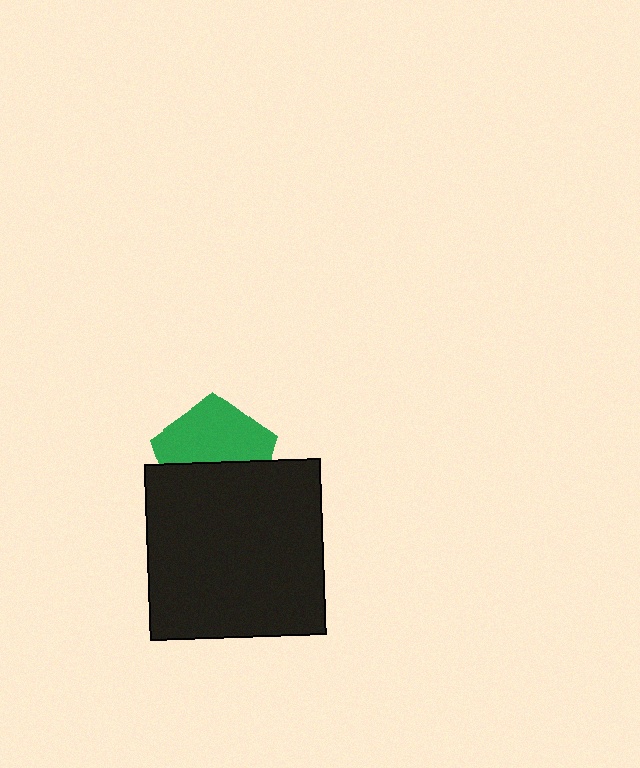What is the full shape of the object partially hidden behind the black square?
The partially hidden object is a green pentagon.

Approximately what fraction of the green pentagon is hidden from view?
Roughly 46% of the green pentagon is hidden behind the black square.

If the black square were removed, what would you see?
You would see the complete green pentagon.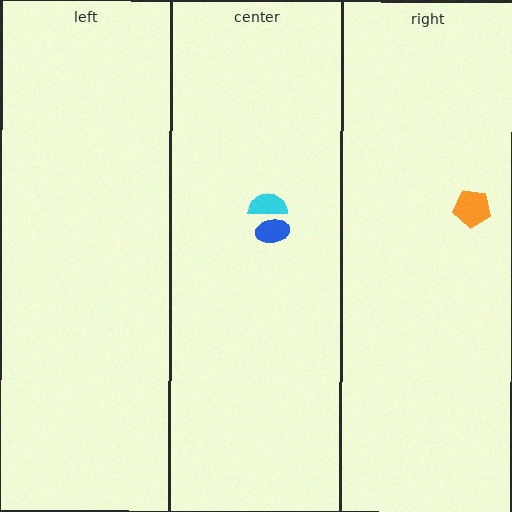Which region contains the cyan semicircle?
The center region.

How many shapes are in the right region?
1.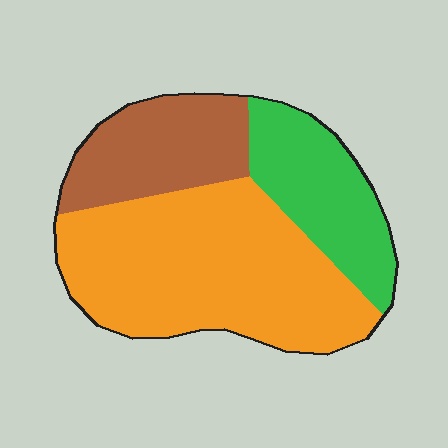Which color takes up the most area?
Orange, at roughly 55%.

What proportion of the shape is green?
Green covers around 25% of the shape.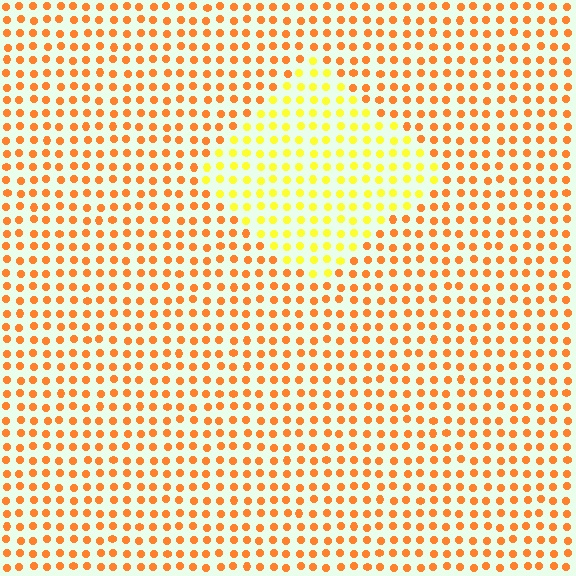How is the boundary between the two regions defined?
The boundary is defined purely by a slight shift in hue (about 37 degrees). Spacing, size, and orientation are identical on both sides.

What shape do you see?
I see a diamond.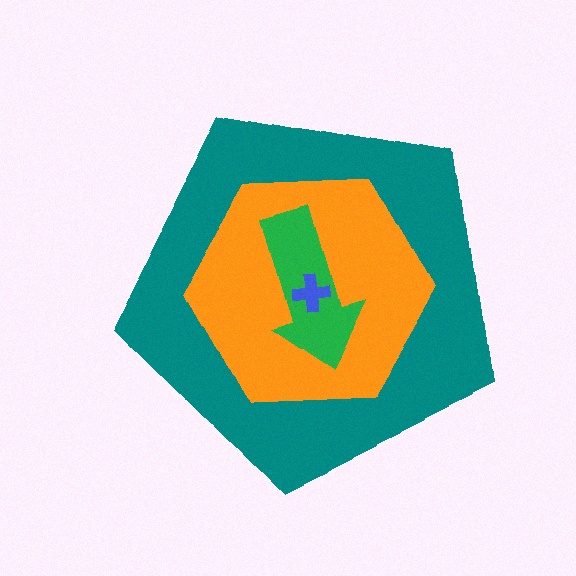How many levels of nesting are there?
4.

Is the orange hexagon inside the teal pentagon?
Yes.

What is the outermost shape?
The teal pentagon.